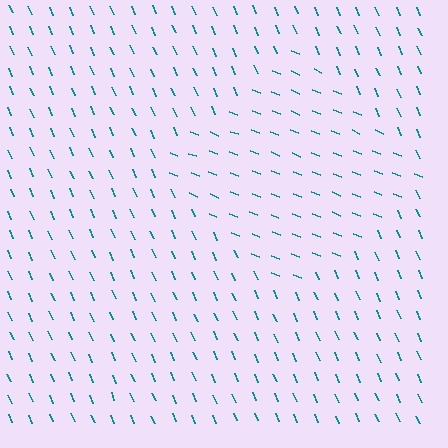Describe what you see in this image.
The image is filled with small teal line segments. A diamond region in the image has lines oriented differently from the surrounding lines, creating a visible texture boundary.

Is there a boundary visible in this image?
Yes, there is a texture boundary formed by a change in line orientation.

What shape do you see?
I see a diamond.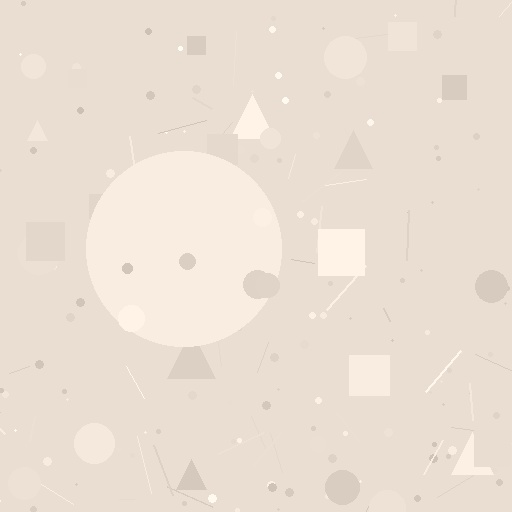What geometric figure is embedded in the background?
A circle is embedded in the background.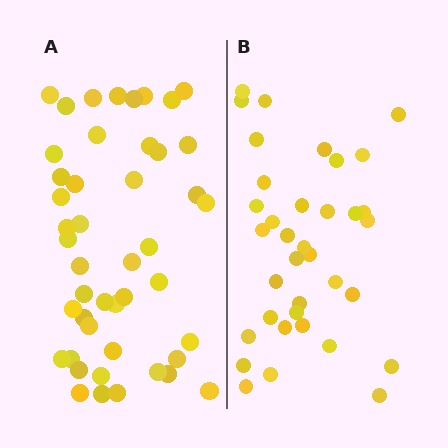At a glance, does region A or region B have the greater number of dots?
Region A (the left region) has more dots.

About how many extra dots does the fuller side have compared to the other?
Region A has roughly 10 or so more dots than region B.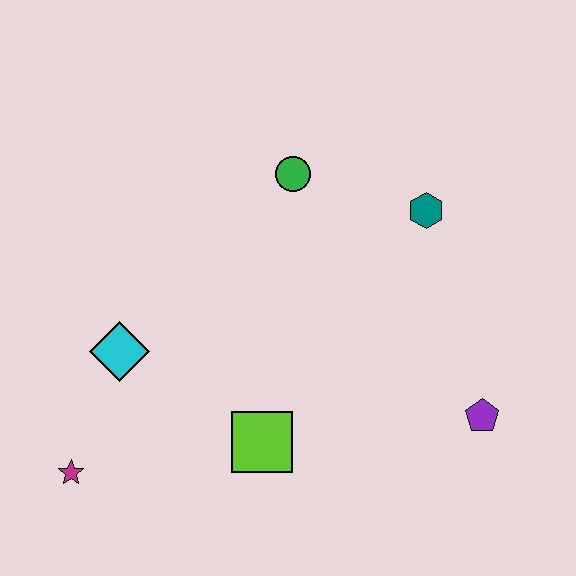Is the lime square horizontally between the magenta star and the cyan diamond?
No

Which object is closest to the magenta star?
The cyan diamond is closest to the magenta star.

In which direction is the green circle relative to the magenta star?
The green circle is above the magenta star.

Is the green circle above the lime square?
Yes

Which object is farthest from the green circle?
The magenta star is farthest from the green circle.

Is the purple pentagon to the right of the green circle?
Yes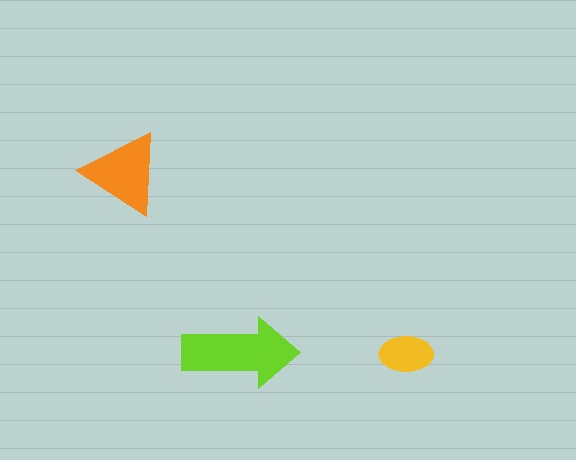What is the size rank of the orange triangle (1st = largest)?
2nd.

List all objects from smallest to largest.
The yellow ellipse, the orange triangle, the lime arrow.